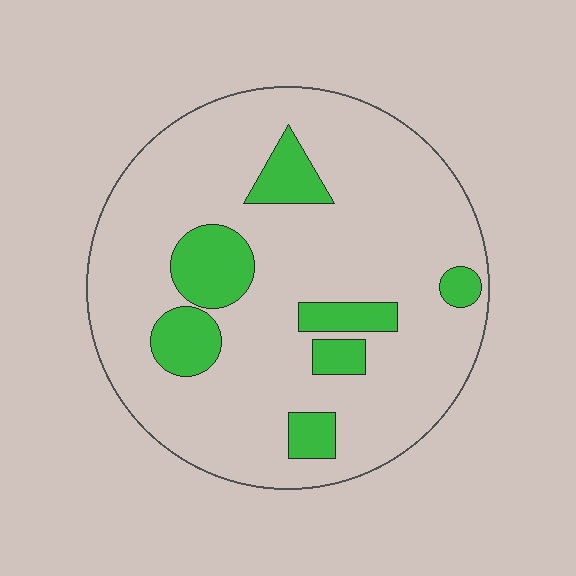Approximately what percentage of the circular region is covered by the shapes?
Approximately 15%.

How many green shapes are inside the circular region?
7.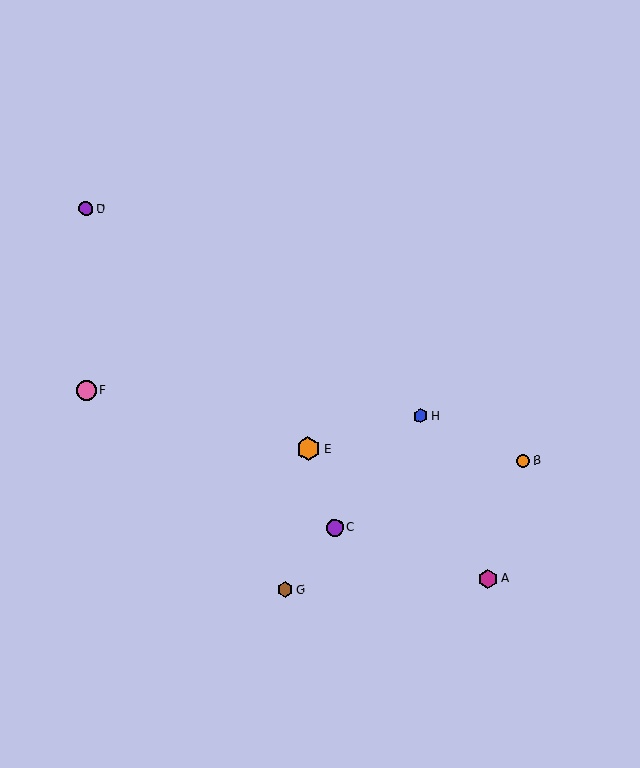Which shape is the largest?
The orange hexagon (labeled E) is the largest.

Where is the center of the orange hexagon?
The center of the orange hexagon is at (308, 449).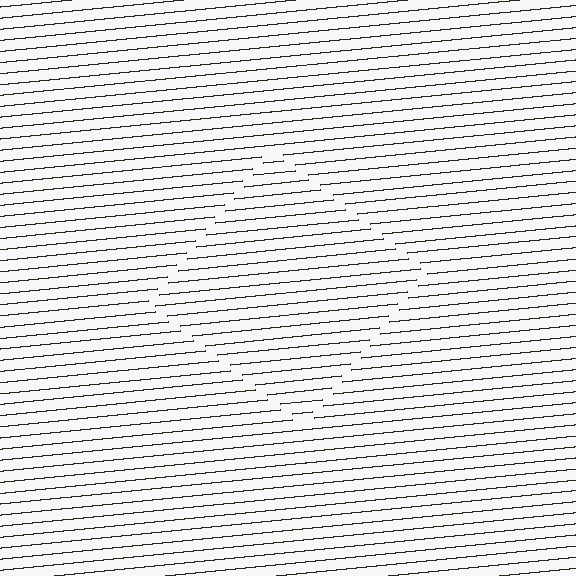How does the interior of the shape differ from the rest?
The interior of the shape contains the same grating, shifted by half a period — the contour is defined by the phase discontinuity where line-ends from the inner and outer gratings abut.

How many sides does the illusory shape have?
4 sides — the line-ends trace a square.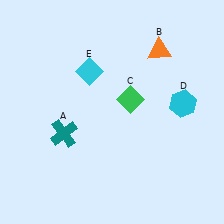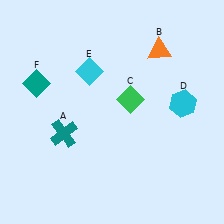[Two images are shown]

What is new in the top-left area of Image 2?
A teal diamond (F) was added in the top-left area of Image 2.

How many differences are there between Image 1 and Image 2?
There is 1 difference between the two images.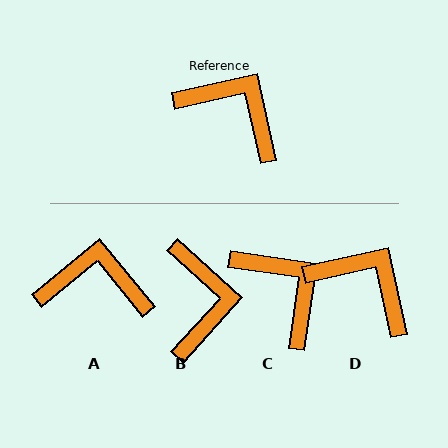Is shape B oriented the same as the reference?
No, it is off by about 55 degrees.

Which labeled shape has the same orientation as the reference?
D.